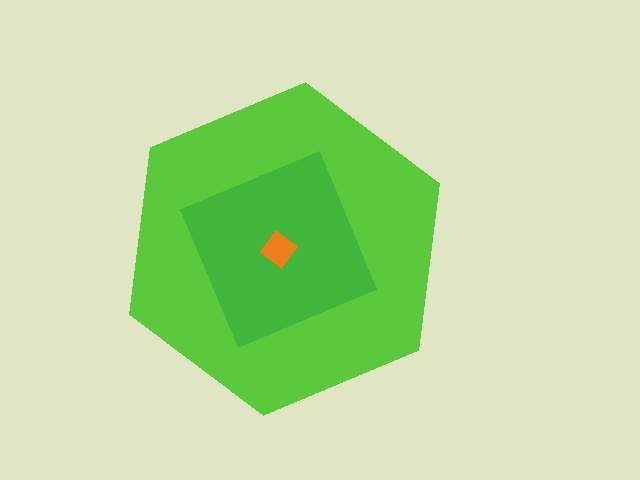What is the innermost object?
The orange diamond.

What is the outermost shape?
The lime hexagon.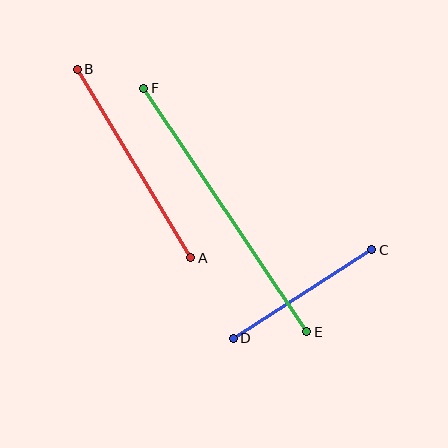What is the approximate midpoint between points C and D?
The midpoint is at approximately (302, 294) pixels.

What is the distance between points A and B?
The distance is approximately 220 pixels.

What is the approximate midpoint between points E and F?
The midpoint is at approximately (225, 210) pixels.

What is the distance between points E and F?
The distance is approximately 293 pixels.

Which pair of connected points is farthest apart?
Points E and F are farthest apart.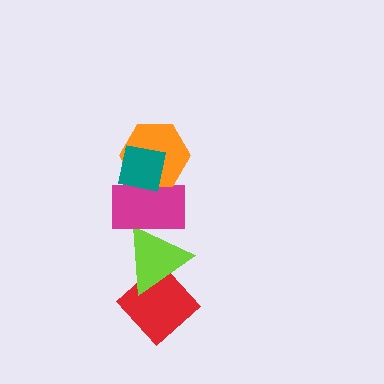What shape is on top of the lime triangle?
The magenta rectangle is on top of the lime triangle.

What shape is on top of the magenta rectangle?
The orange hexagon is on top of the magenta rectangle.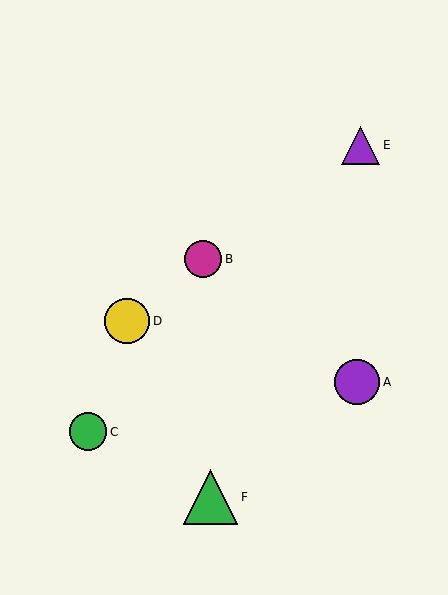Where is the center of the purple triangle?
The center of the purple triangle is at (361, 145).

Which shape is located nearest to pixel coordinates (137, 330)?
The yellow circle (labeled D) at (127, 321) is nearest to that location.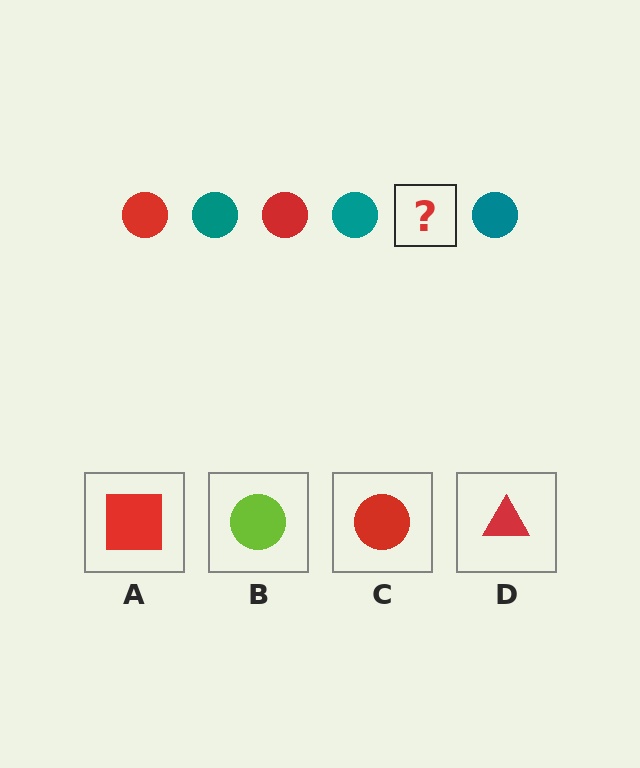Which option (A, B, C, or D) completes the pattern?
C.